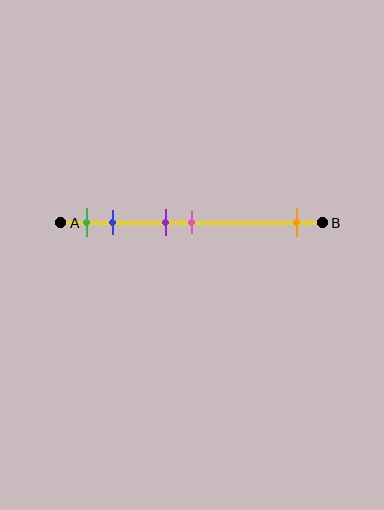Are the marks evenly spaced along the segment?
No, the marks are not evenly spaced.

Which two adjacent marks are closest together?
The purple and pink marks are the closest adjacent pair.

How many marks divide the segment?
There are 5 marks dividing the segment.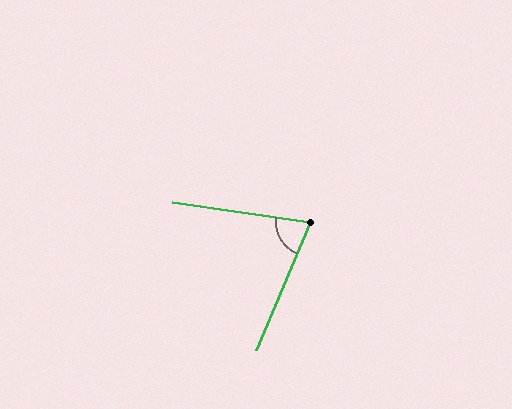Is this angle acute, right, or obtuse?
It is acute.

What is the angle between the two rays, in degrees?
Approximately 75 degrees.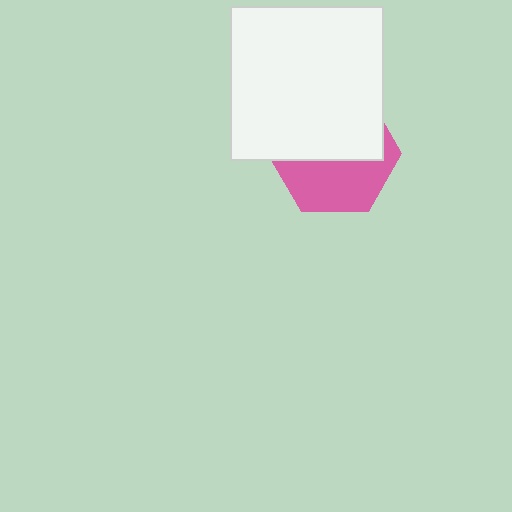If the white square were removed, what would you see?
You would see the complete pink hexagon.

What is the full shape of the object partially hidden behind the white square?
The partially hidden object is a pink hexagon.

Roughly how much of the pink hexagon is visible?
A small part of it is visible (roughly 45%).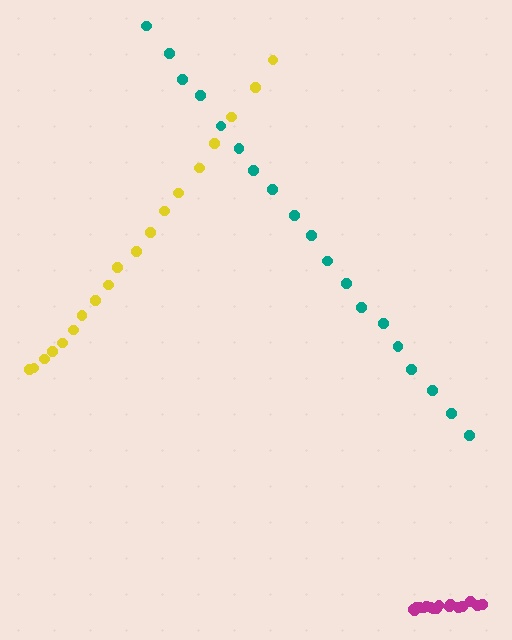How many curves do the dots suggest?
There are 3 distinct paths.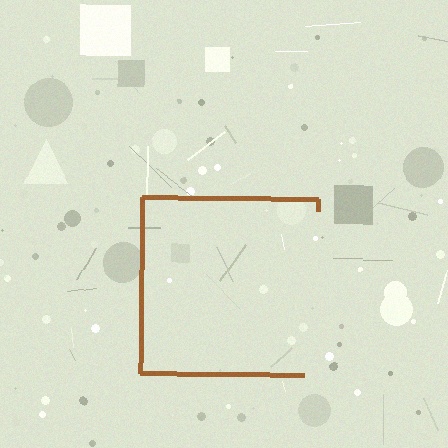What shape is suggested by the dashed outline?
The dashed outline suggests a square.